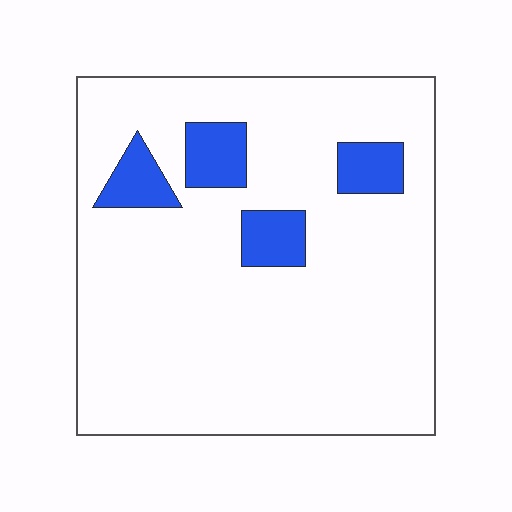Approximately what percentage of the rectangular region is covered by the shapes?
Approximately 10%.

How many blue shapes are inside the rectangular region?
4.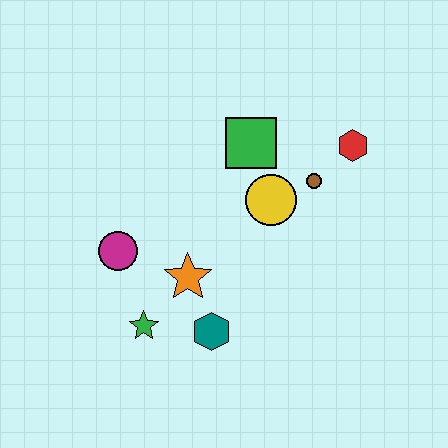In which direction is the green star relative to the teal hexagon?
The green star is to the left of the teal hexagon.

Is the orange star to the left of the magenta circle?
No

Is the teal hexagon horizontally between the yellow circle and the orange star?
Yes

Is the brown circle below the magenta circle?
No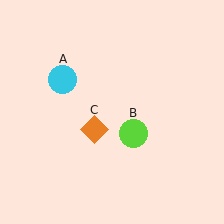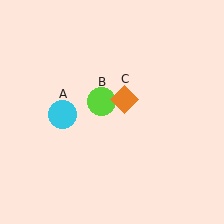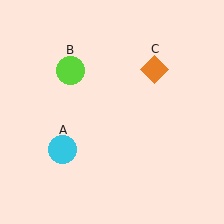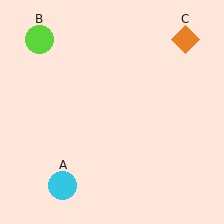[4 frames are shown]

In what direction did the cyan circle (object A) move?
The cyan circle (object A) moved down.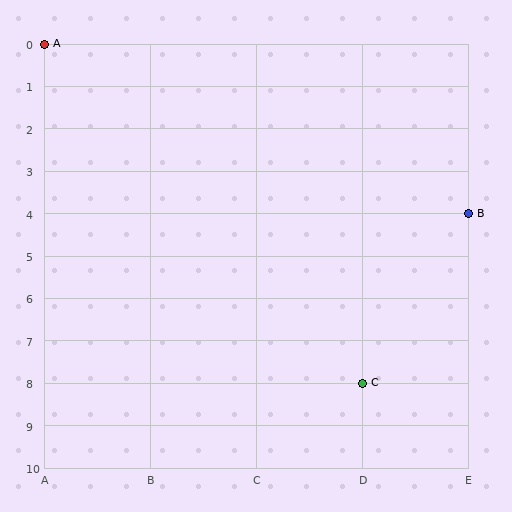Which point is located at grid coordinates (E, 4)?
Point B is at (E, 4).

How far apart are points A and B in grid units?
Points A and B are 4 columns and 4 rows apart (about 5.7 grid units diagonally).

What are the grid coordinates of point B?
Point B is at grid coordinates (E, 4).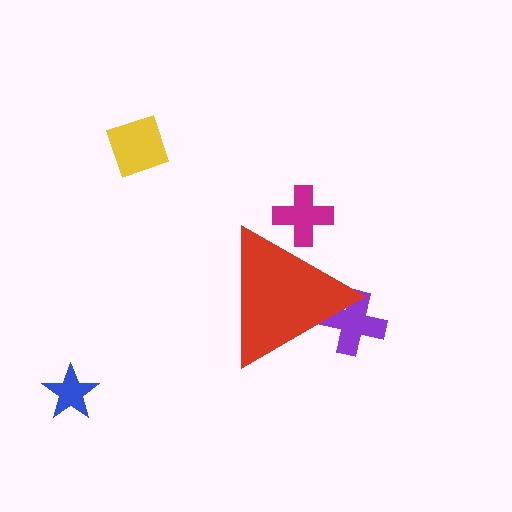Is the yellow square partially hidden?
No, the yellow square is fully visible.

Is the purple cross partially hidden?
Yes, the purple cross is partially hidden behind the red triangle.